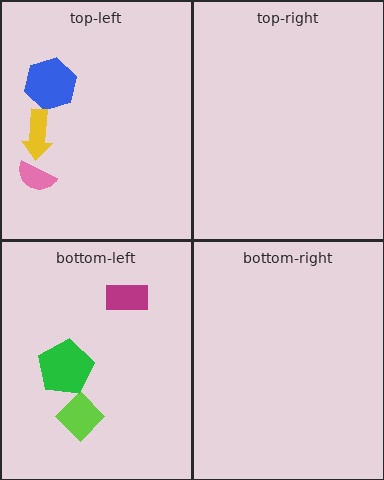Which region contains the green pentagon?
The bottom-left region.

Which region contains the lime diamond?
The bottom-left region.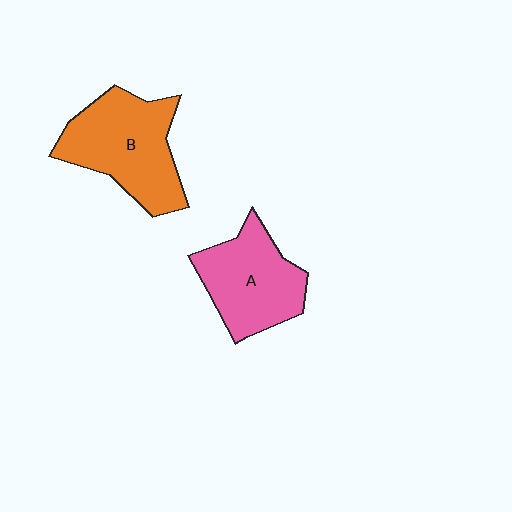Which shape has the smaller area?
Shape A (pink).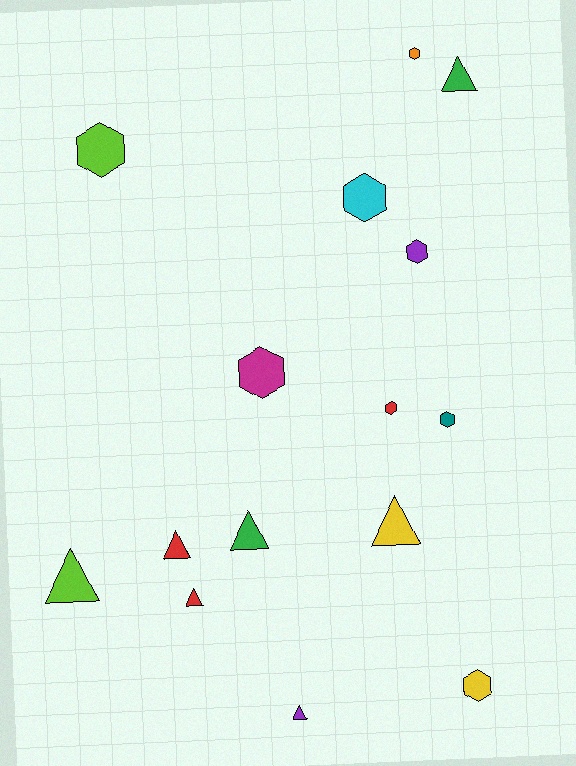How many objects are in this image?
There are 15 objects.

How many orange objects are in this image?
There is 1 orange object.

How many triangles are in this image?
There are 7 triangles.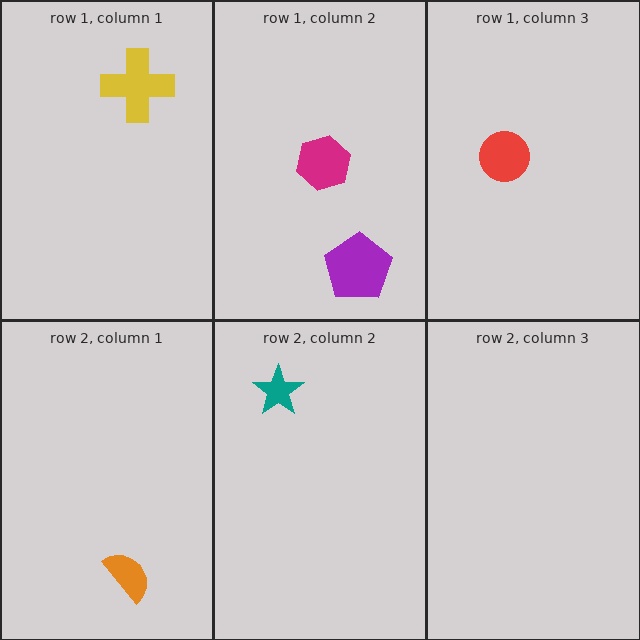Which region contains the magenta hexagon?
The row 1, column 2 region.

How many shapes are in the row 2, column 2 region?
1.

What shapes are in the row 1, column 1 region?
The yellow cross.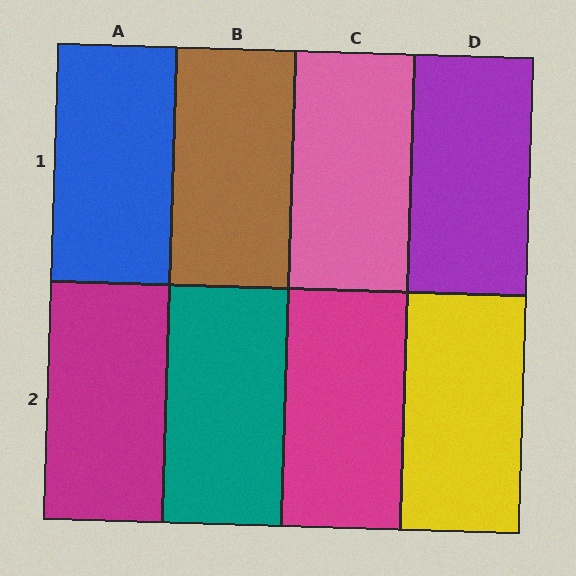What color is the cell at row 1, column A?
Blue.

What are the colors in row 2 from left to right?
Magenta, teal, magenta, yellow.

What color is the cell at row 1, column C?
Pink.